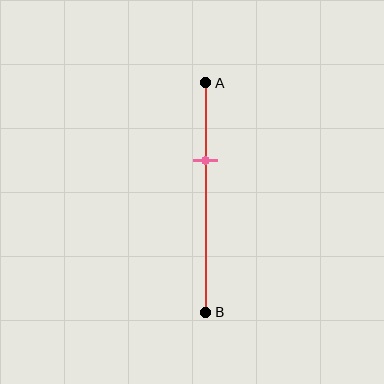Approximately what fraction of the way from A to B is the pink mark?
The pink mark is approximately 35% of the way from A to B.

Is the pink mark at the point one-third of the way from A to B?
Yes, the mark is approximately at the one-third point.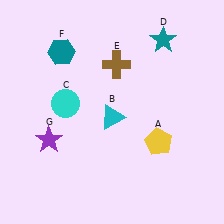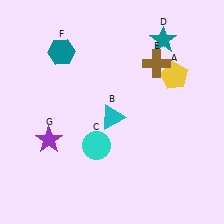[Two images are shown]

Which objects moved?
The objects that moved are: the yellow pentagon (A), the cyan circle (C), the brown cross (E).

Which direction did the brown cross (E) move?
The brown cross (E) moved right.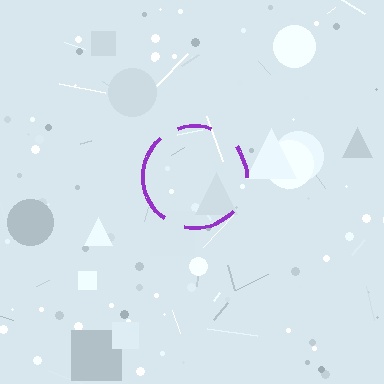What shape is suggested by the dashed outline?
The dashed outline suggests a circle.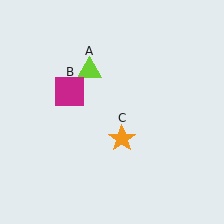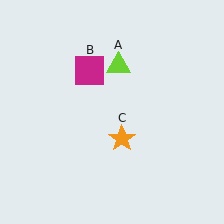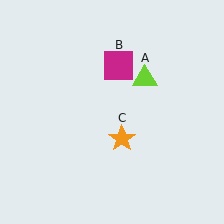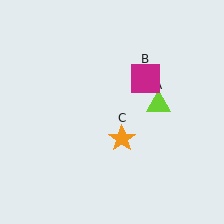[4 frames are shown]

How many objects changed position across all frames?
2 objects changed position: lime triangle (object A), magenta square (object B).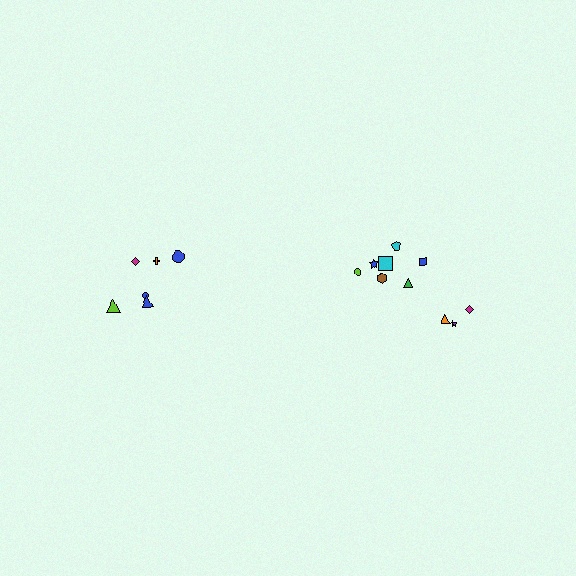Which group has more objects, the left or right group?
The right group.